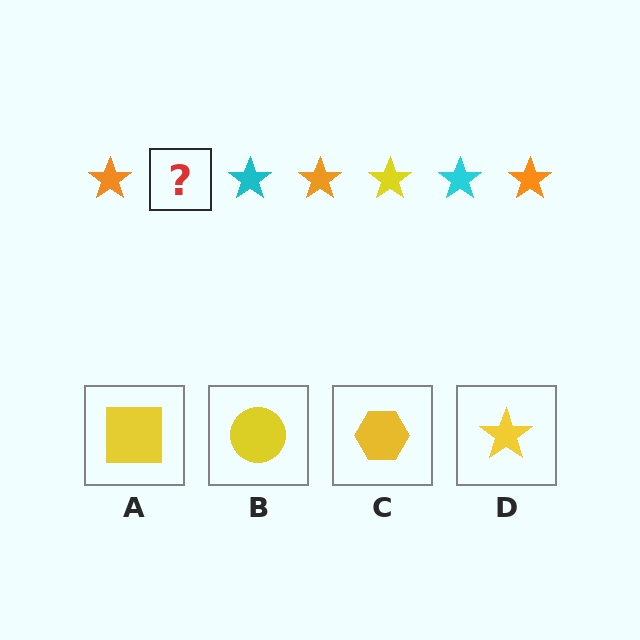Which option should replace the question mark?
Option D.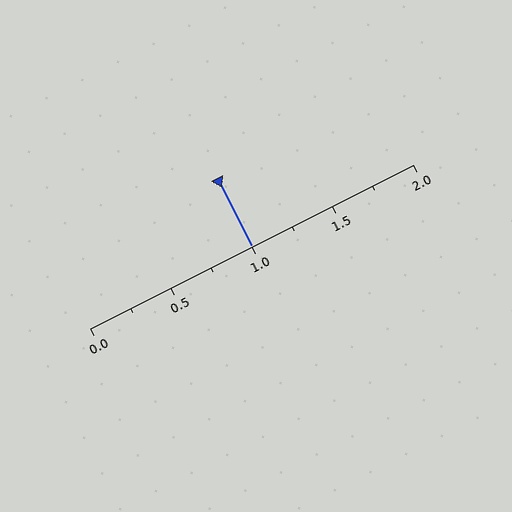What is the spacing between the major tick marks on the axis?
The major ticks are spaced 0.5 apart.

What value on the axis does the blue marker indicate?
The marker indicates approximately 1.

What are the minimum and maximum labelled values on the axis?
The axis runs from 0.0 to 2.0.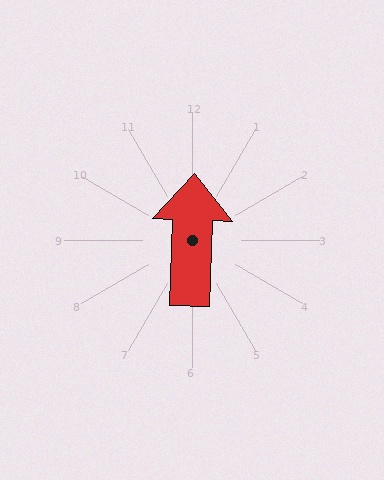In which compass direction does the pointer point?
North.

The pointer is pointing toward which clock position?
Roughly 12 o'clock.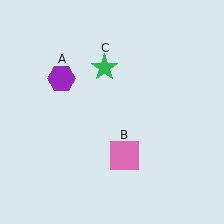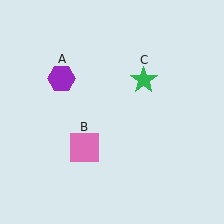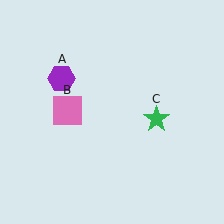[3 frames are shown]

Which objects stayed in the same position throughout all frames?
Purple hexagon (object A) remained stationary.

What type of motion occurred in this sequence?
The pink square (object B), green star (object C) rotated clockwise around the center of the scene.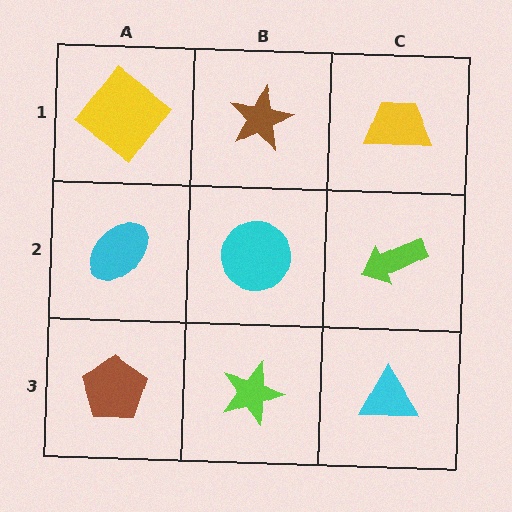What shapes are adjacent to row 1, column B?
A cyan circle (row 2, column B), a yellow diamond (row 1, column A), a yellow trapezoid (row 1, column C).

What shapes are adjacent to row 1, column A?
A cyan ellipse (row 2, column A), a brown star (row 1, column B).